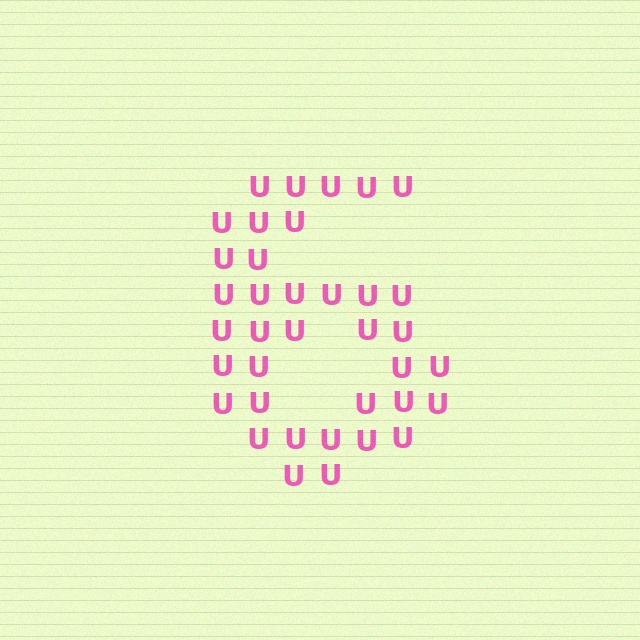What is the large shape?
The large shape is the digit 6.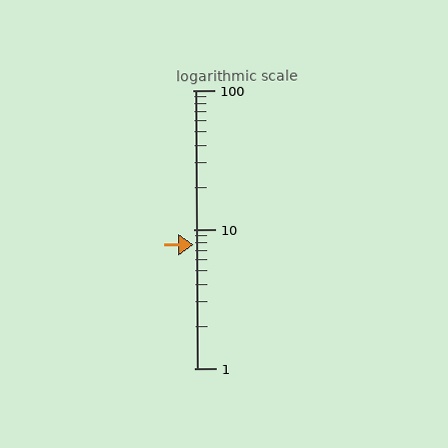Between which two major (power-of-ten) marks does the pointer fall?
The pointer is between 1 and 10.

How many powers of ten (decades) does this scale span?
The scale spans 2 decades, from 1 to 100.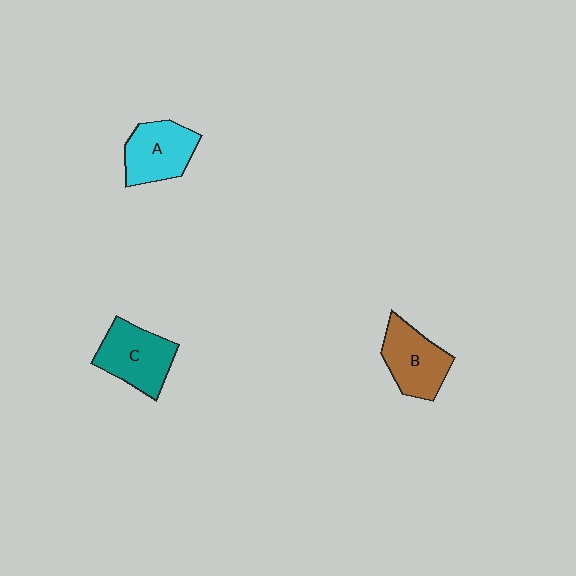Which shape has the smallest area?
Shape A (cyan).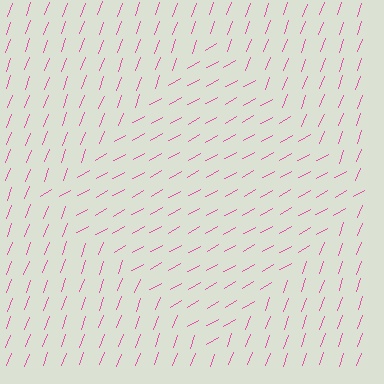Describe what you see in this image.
The image is filled with small pink line segments. A diamond region in the image has lines oriented differently from the surrounding lines, creating a visible texture boundary.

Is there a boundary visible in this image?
Yes, there is a texture boundary formed by a change in line orientation.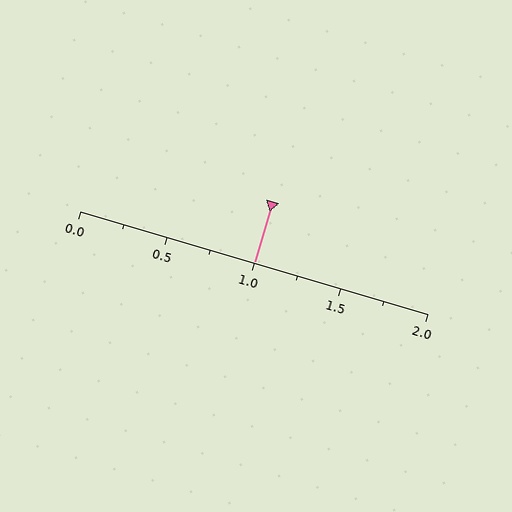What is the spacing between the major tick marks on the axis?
The major ticks are spaced 0.5 apart.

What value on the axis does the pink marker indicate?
The marker indicates approximately 1.